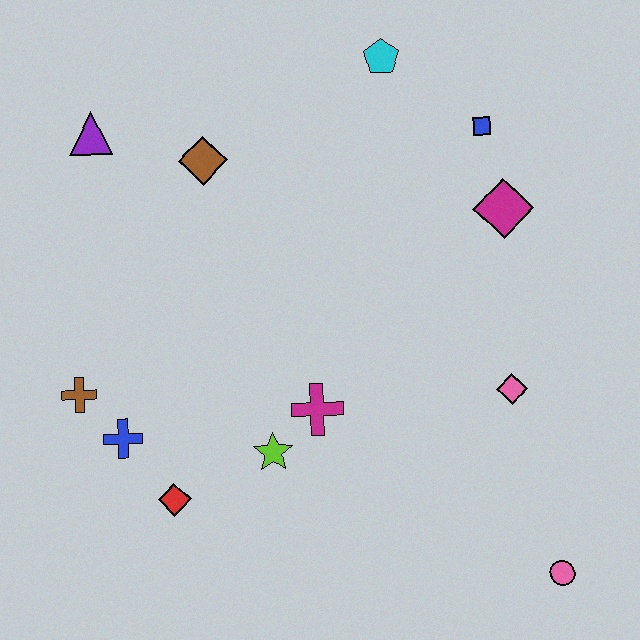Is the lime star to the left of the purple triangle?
No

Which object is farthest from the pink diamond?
The purple triangle is farthest from the pink diamond.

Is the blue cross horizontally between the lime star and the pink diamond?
No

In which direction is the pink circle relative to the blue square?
The pink circle is below the blue square.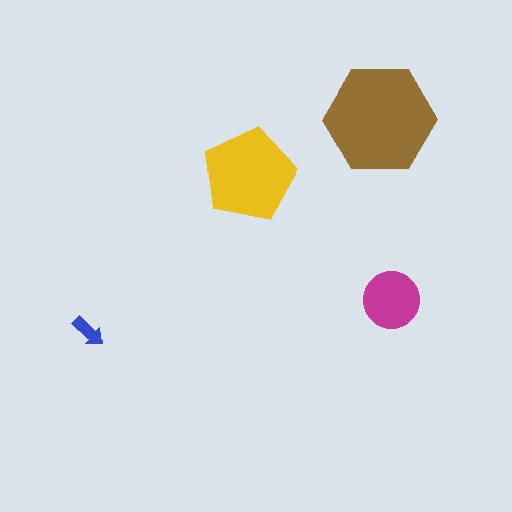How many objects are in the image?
There are 4 objects in the image.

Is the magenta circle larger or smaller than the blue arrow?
Larger.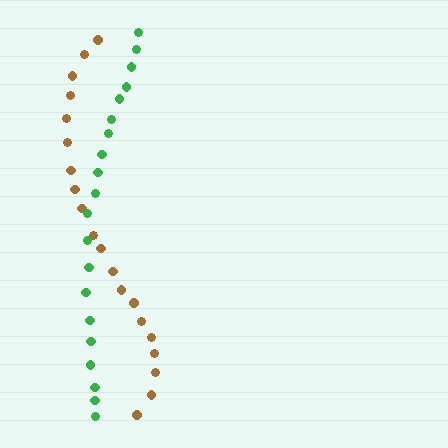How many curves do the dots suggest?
There are 2 distinct paths.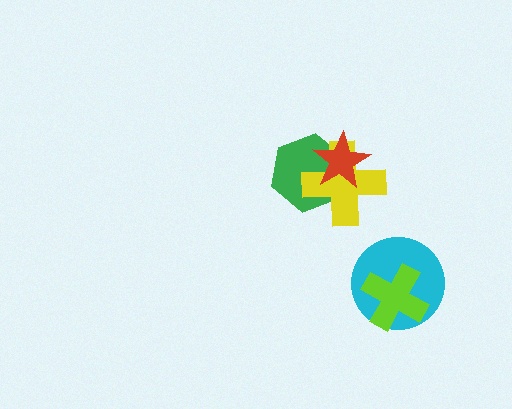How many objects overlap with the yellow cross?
2 objects overlap with the yellow cross.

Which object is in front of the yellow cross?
The red star is in front of the yellow cross.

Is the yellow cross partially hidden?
Yes, it is partially covered by another shape.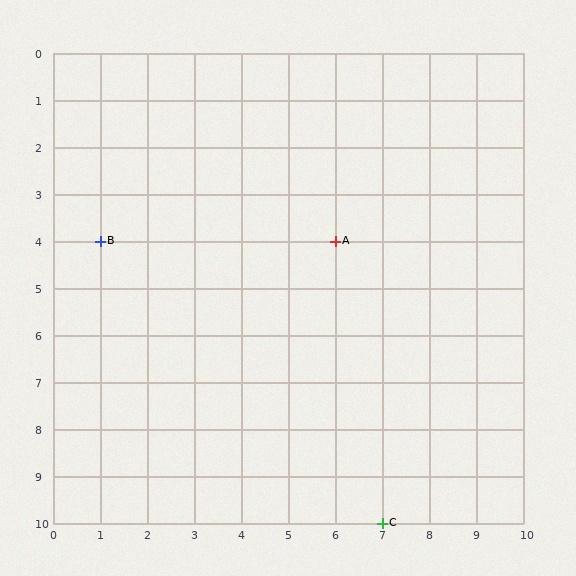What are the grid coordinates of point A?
Point A is at grid coordinates (6, 4).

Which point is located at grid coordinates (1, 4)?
Point B is at (1, 4).